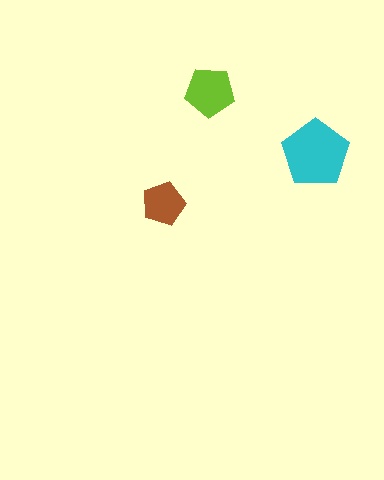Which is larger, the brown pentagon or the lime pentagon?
The lime one.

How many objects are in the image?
There are 3 objects in the image.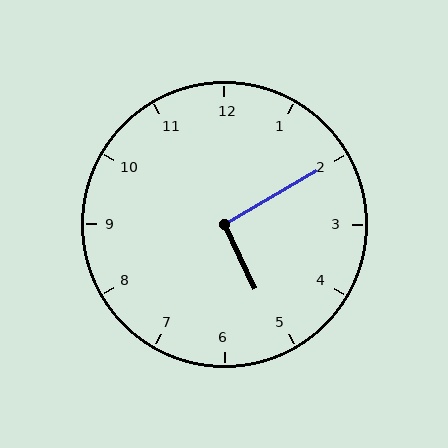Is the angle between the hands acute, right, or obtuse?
It is right.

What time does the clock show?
5:10.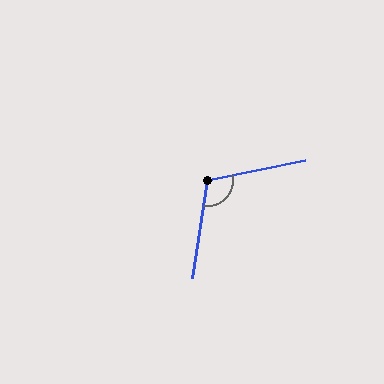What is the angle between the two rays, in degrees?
Approximately 110 degrees.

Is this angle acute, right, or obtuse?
It is obtuse.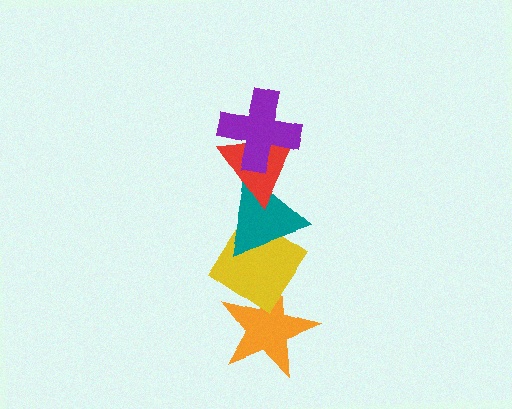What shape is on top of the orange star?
The yellow diamond is on top of the orange star.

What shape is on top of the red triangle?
The purple cross is on top of the red triangle.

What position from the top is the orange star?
The orange star is 5th from the top.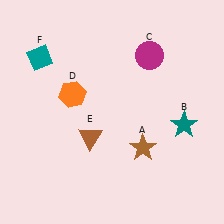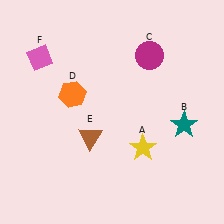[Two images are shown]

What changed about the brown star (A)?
In Image 1, A is brown. In Image 2, it changed to yellow.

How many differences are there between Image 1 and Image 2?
There are 2 differences between the two images.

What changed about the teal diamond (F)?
In Image 1, F is teal. In Image 2, it changed to pink.